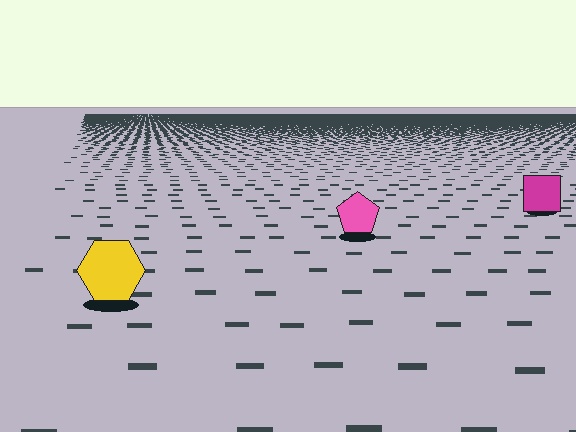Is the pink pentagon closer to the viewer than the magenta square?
Yes. The pink pentagon is closer — you can tell from the texture gradient: the ground texture is coarser near it.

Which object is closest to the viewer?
The yellow hexagon is closest. The texture marks near it are larger and more spread out.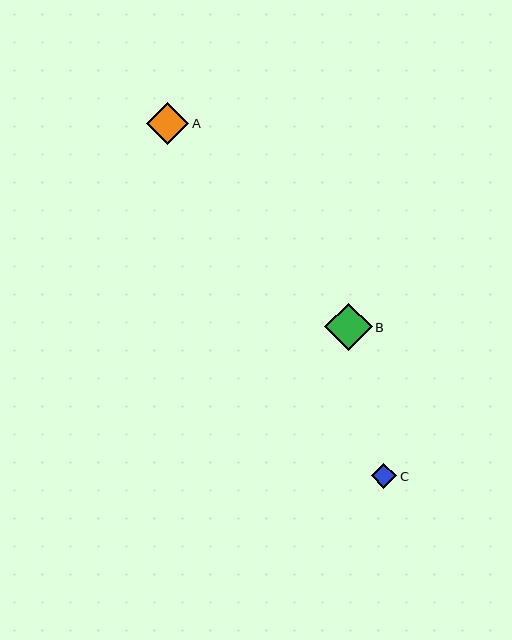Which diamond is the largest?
Diamond B is the largest with a size of approximately 47 pixels.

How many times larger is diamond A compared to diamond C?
Diamond A is approximately 1.6 times the size of diamond C.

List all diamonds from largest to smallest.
From largest to smallest: B, A, C.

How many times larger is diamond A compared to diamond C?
Diamond A is approximately 1.6 times the size of diamond C.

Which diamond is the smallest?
Diamond C is the smallest with a size of approximately 26 pixels.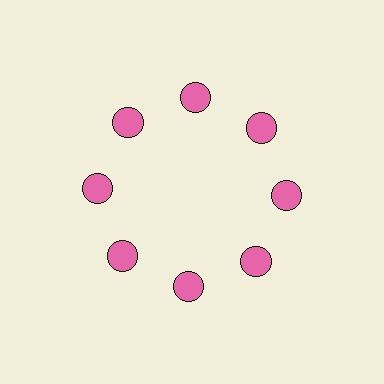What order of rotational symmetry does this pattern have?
This pattern has 8-fold rotational symmetry.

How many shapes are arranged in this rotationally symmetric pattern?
There are 8 shapes, arranged in 8 groups of 1.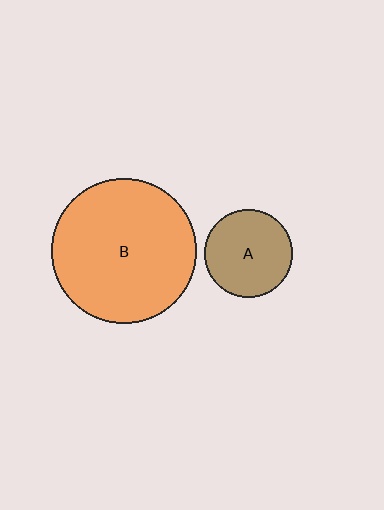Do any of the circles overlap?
No, none of the circles overlap.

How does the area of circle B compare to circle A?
Approximately 2.7 times.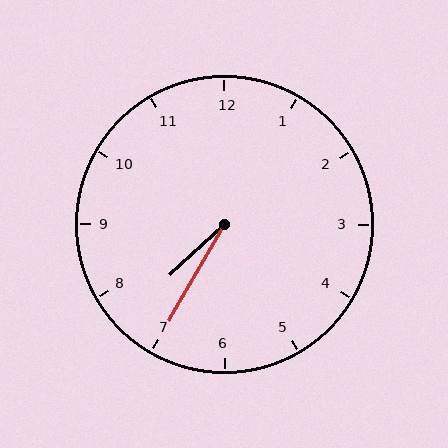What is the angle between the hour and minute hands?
Approximately 18 degrees.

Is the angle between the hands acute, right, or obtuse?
It is acute.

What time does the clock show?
7:35.